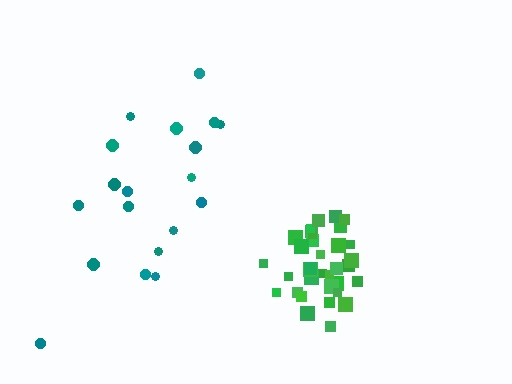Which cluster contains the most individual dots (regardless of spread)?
Green (34).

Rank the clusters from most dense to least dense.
green, teal.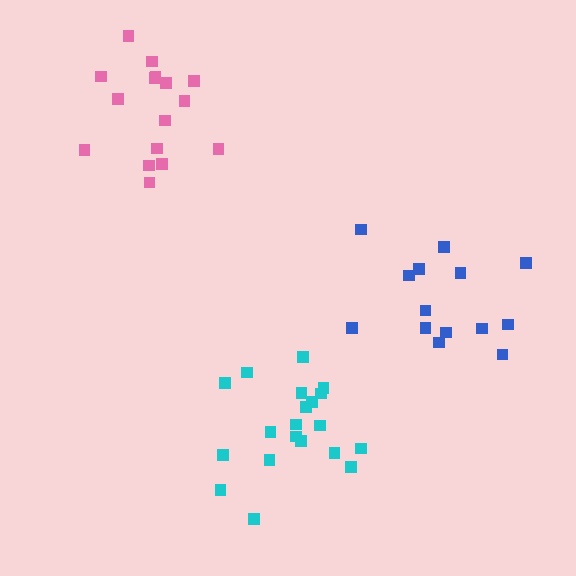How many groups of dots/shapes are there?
There are 3 groups.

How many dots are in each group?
Group 1: 16 dots, Group 2: 14 dots, Group 3: 20 dots (50 total).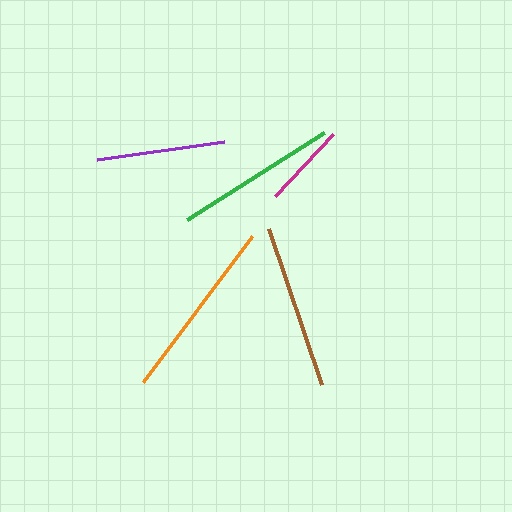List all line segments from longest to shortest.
From longest to shortest: orange, brown, green, purple, magenta.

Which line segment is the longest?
The orange line is the longest at approximately 182 pixels.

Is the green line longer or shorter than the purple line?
The green line is longer than the purple line.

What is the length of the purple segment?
The purple segment is approximately 129 pixels long.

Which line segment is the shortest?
The magenta line is the shortest at approximately 84 pixels.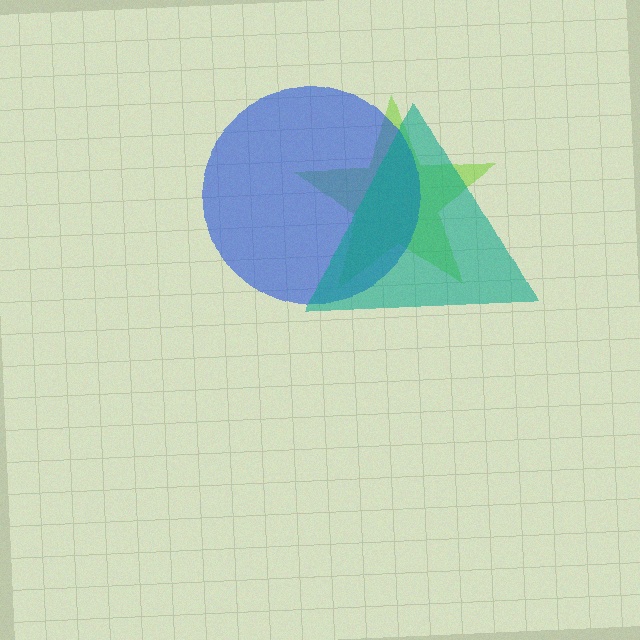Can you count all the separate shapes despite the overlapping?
Yes, there are 3 separate shapes.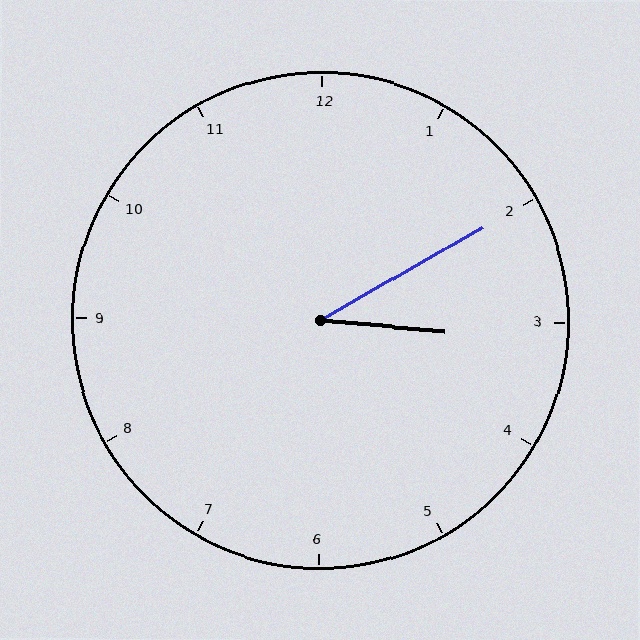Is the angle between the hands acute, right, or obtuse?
It is acute.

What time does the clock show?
3:10.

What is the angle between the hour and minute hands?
Approximately 35 degrees.